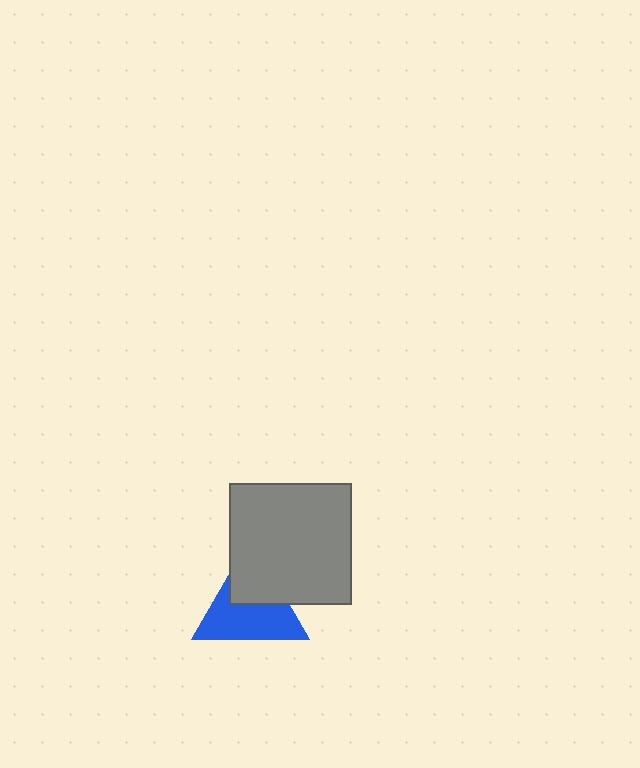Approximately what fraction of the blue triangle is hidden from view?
Roughly 40% of the blue triangle is hidden behind the gray square.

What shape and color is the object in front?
The object in front is a gray square.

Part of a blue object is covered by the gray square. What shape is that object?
It is a triangle.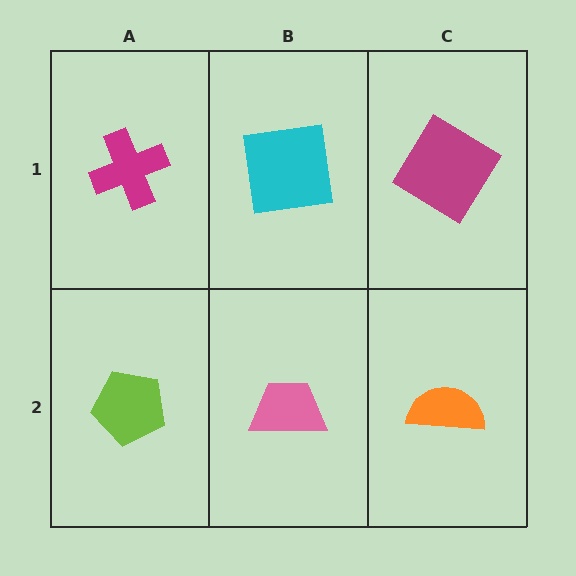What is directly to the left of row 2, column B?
A lime pentagon.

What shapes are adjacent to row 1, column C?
An orange semicircle (row 2, column C), a cyan square (row 1, column B).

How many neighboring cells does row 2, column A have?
2.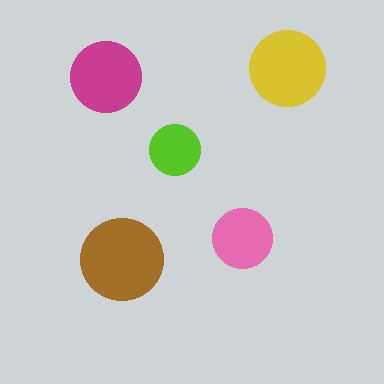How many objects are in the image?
There are 5 objects in the image.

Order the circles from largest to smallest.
the brown one, the yellow one, the magenta one, the pink one, the lime one.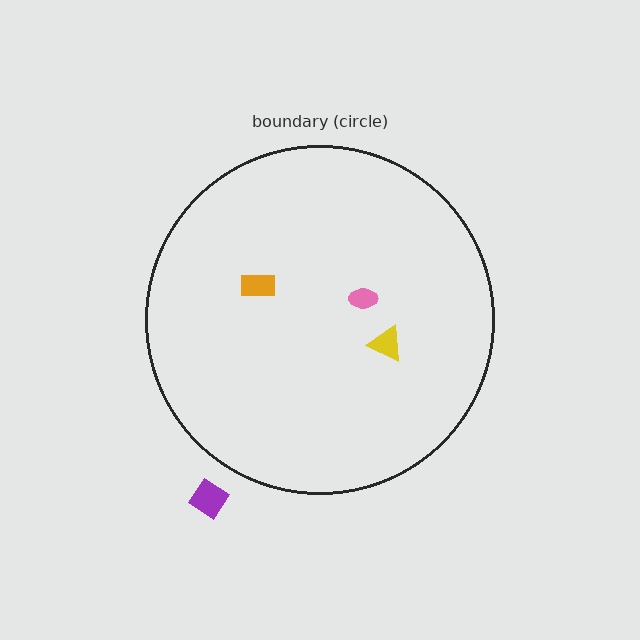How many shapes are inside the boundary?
3 inside, 1 outside.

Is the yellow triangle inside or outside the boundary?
Inside.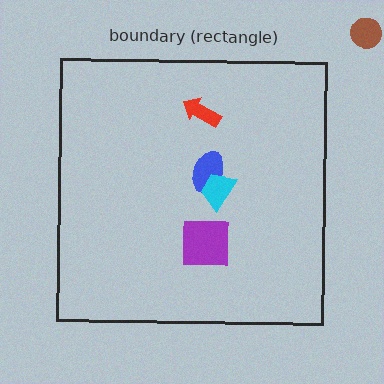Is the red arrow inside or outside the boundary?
Inside.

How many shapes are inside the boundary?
4 inside, 1 outside.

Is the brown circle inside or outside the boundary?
Outside.